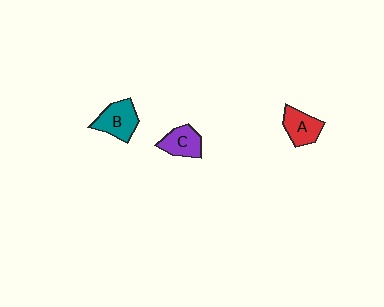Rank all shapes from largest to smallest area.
From largest to smallest: B (teal), A (red), C (purple).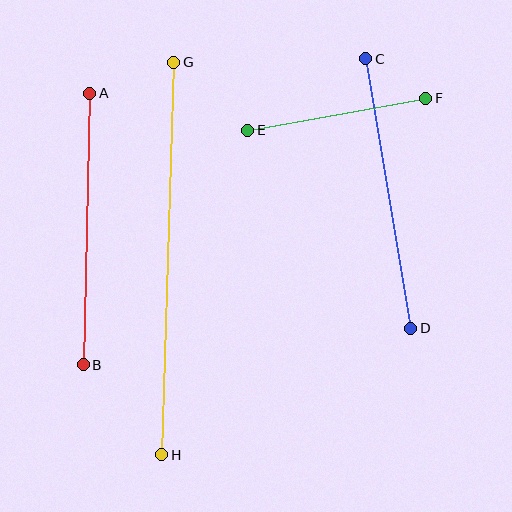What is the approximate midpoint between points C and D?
The midpoint is at approximately (388, 194) pixels.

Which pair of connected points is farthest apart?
Points G and H are farthest apart.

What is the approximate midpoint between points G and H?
The midpoint is at approximately (168, 258) pixels.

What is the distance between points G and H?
The distance is approximately 393 pixels.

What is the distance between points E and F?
The distance is approximately 181 pixels.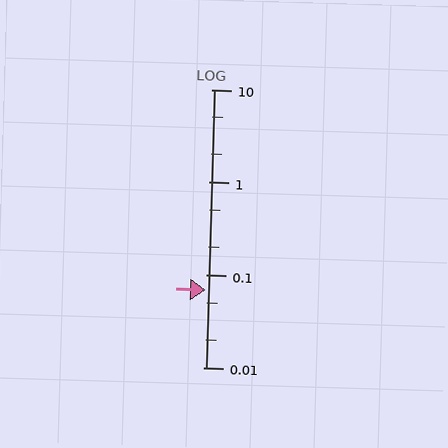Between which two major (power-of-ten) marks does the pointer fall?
The pointer is between 0.01 and 0.1.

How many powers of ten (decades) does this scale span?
The scale spans 3 decades, from 0.01 to 10.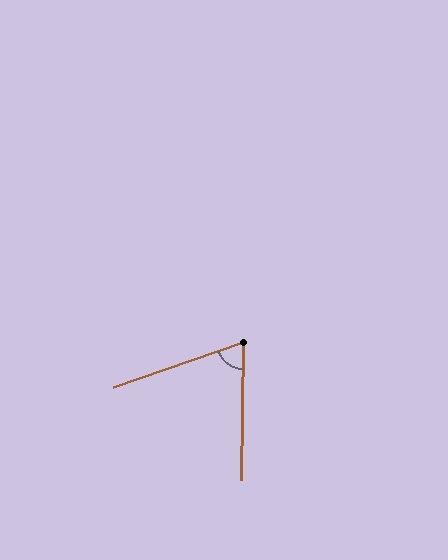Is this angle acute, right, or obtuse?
It is acute.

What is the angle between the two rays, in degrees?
Approximately 70 degrees.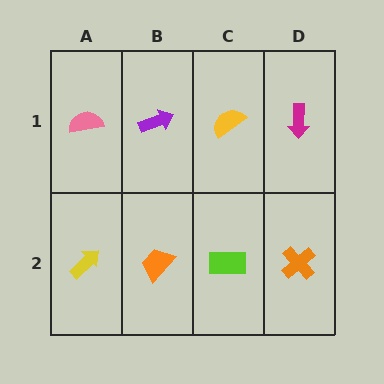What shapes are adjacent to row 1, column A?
A yellow arrow (row 2, column A), a purple arrow (row 1, column B).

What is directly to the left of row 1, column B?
A pink semicircle.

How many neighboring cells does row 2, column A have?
2.